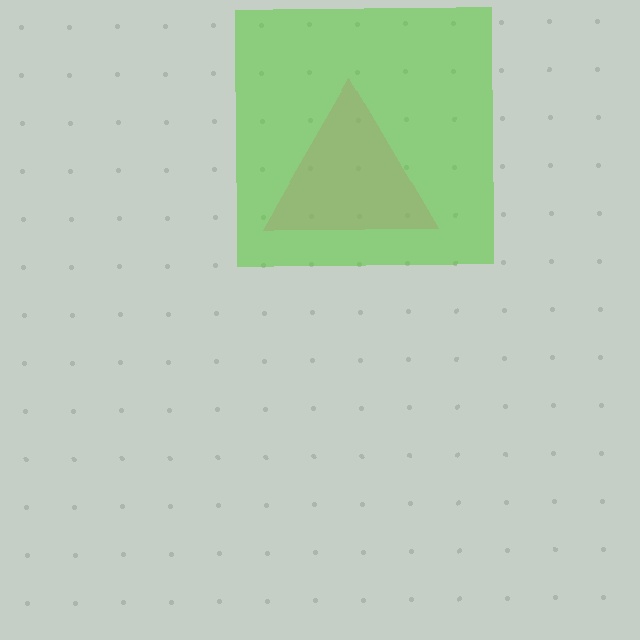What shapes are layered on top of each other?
The layered shapes are: a pink triangle, a lime square.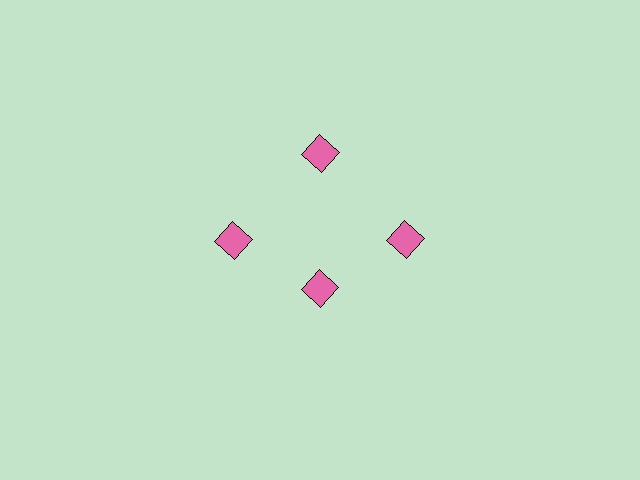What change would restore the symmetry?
The symmetry would be restored by moving it outward, back onto the ring so that all 4 diamonds sit at equal angles and equal distance from the center.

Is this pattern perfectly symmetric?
No. The 4 pink diamonds are arranged in a ring, but one element near the 6 o'clock position is pulled inward toward the center, breaking the 4-fold rotational symmetry.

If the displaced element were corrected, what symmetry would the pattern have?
It would have 4-fold rotational symmetry — the pattern would map onto itself every 90 degrees.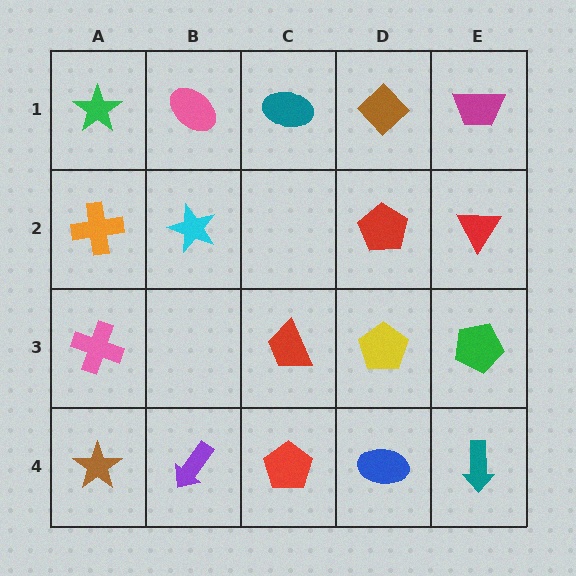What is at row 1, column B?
A pink ellipse.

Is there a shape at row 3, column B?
No, that cell is empty.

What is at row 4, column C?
A red pentagon.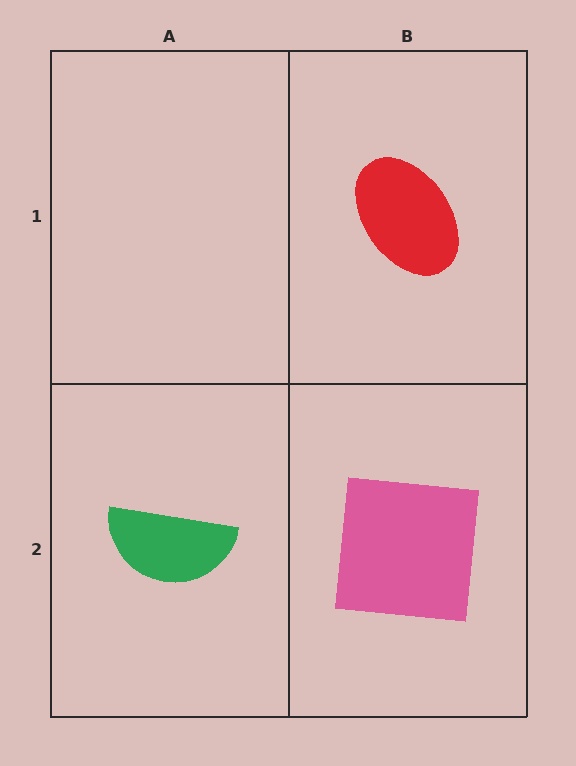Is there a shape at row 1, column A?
No, that cell is empty.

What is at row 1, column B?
A red ellipse.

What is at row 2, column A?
A green semicircle.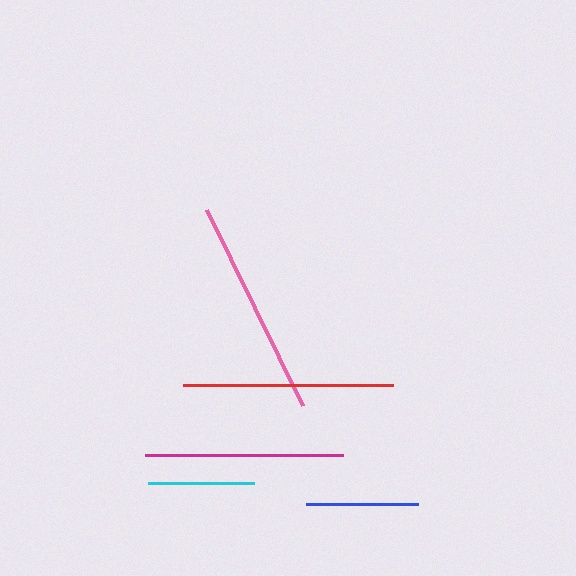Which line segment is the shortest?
The cyan line is the shortest at approximately 107 pixels.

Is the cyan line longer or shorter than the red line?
The red line is longer than the cyan line.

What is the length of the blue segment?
The blue segment is approximately 113 pixels long.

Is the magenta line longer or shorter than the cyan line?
The magenta line is longer than the cyan line.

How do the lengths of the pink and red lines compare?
The pink and red lines are approximately the same length.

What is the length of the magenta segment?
The magenta segment is approximately 198 pixels long.